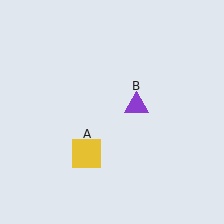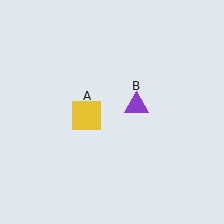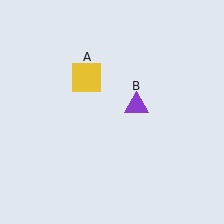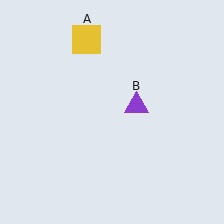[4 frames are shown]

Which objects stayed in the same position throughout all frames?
Purple triangle (object B) remained stationary.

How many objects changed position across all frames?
1 object changed position: yellow square (object A).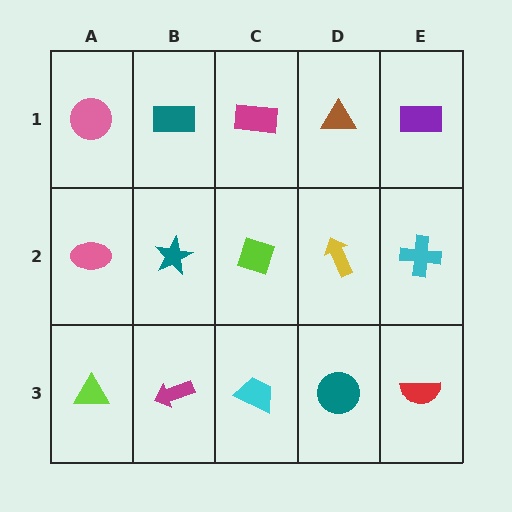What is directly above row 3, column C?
A lime diamond.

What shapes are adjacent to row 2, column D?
A brown triangle (row 1, column D), a teal circle (row 3, column D), a lime diamond (row 2, column C), a cyan cross (row 2, column E).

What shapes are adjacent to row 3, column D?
A yellow arrow (row 2, column D), a cyan trapezoid (row 3, column C), a red semicircle (row 3, column E).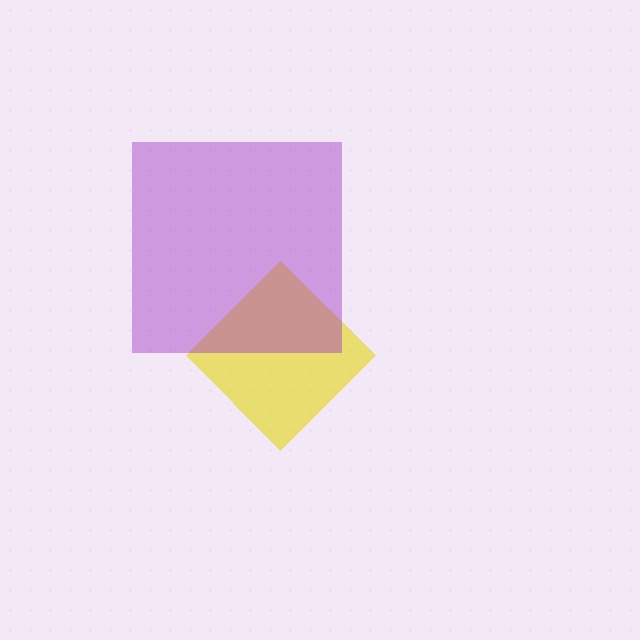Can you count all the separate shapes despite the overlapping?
Yes, there are 2 separate shapes.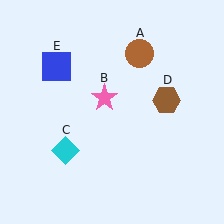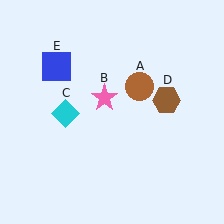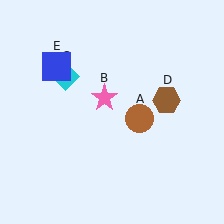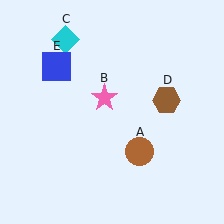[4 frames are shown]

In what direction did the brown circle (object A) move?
The brown circle (object A) moved down.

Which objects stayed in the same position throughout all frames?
Pink star (object B) and brown hexagon (object D) and blue square (object E) remained stationary.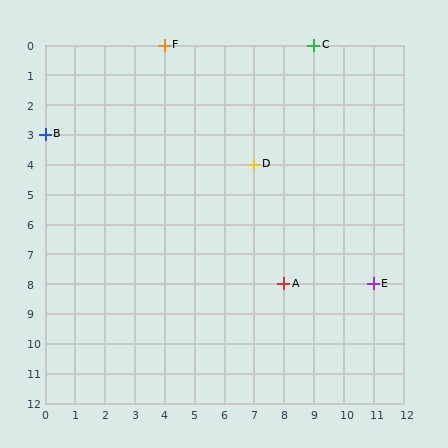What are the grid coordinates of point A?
Point A is at grid coordinates (8, 8).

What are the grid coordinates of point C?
Point C is at grid coordinates (9, 0).